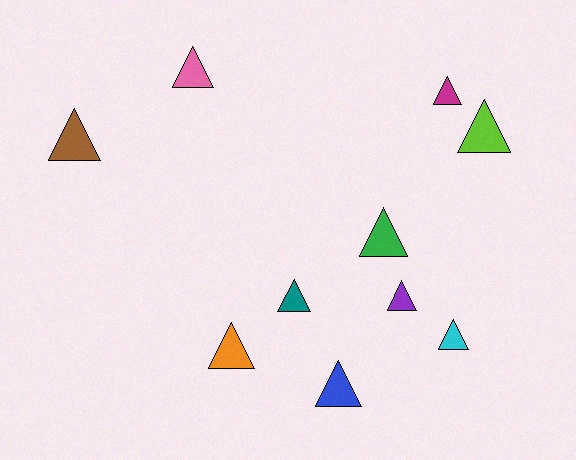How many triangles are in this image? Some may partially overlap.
There are 10 triangles.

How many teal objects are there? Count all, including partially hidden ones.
There is 1 teal object.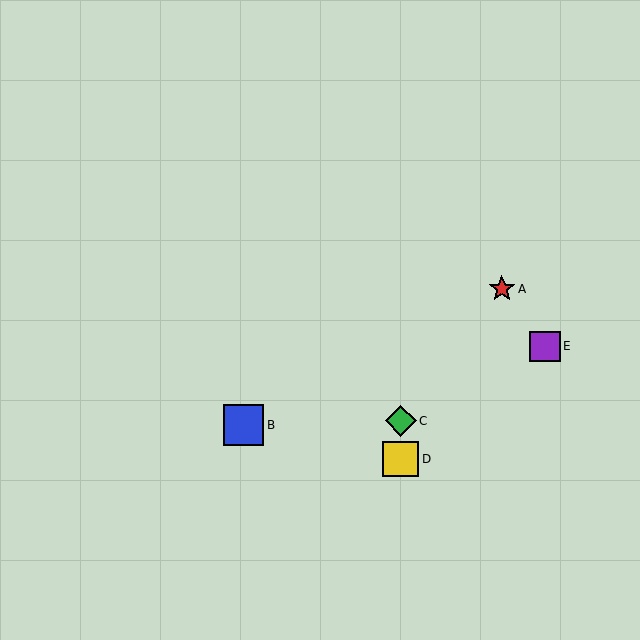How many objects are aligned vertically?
2 objects (C, D) are aligned vertically.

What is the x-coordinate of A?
Object A is at x≈502.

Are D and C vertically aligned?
Yes, both are at x≈401.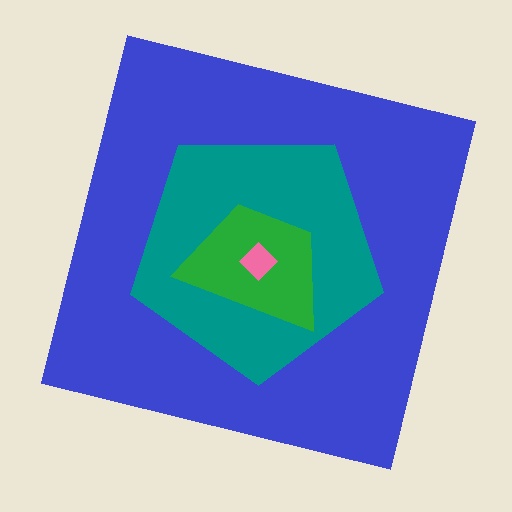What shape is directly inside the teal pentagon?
The green trapezoid.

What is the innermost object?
The pink diamond.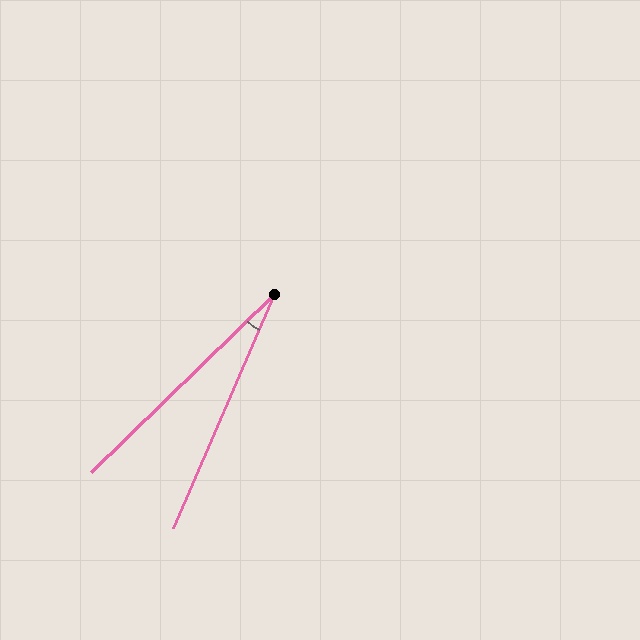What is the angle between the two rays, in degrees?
Approximately 22 degrees.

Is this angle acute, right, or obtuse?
It is acute.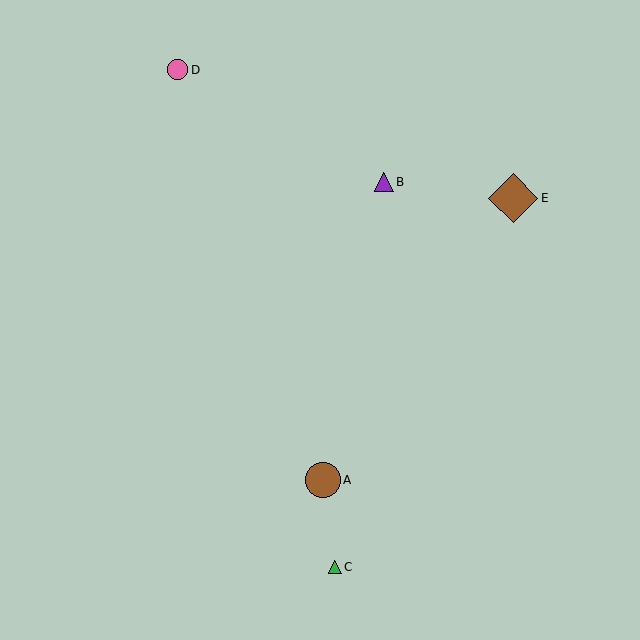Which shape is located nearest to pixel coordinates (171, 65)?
The pink circle (labeled D) at (178, 70) is nearest to that location.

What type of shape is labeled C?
Shape C is a green triangle.